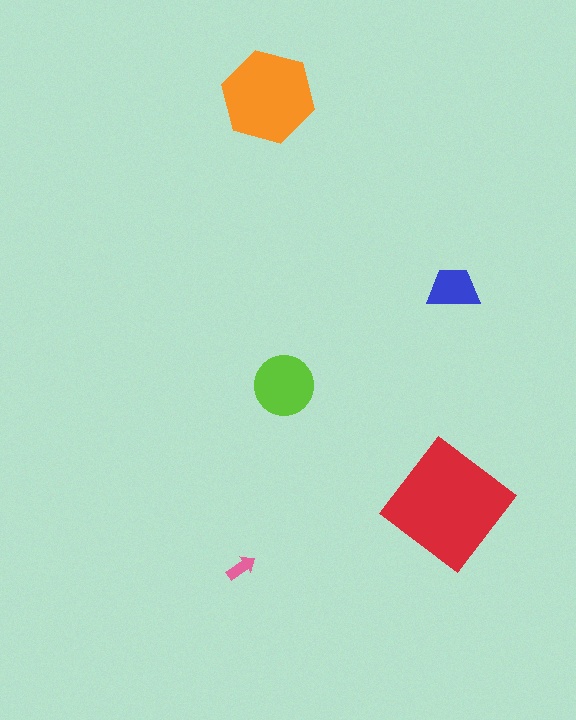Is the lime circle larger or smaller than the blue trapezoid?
Larger.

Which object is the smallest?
The pink arrow.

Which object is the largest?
The red diamond.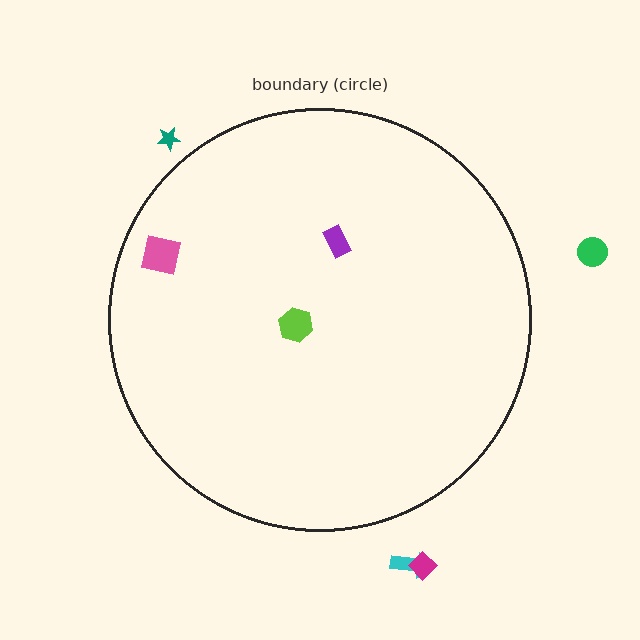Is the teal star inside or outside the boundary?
Outside.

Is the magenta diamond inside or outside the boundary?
Outside.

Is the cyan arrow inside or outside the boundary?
Outside.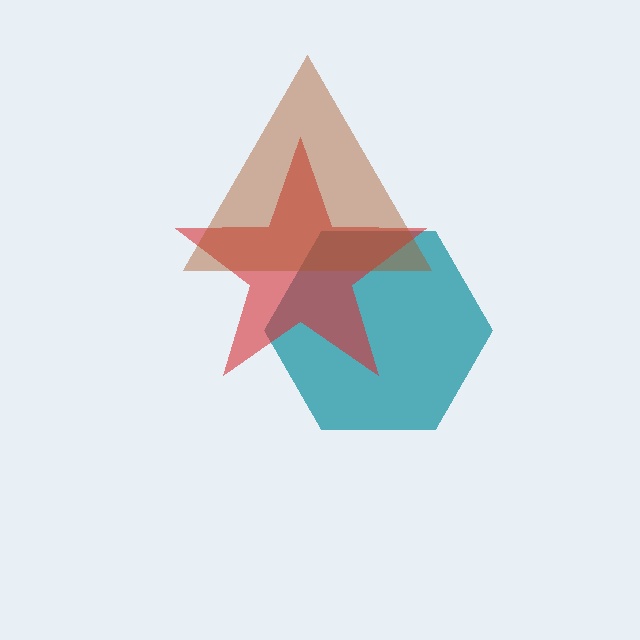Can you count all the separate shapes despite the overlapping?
Yes, there are 3 separate shapes.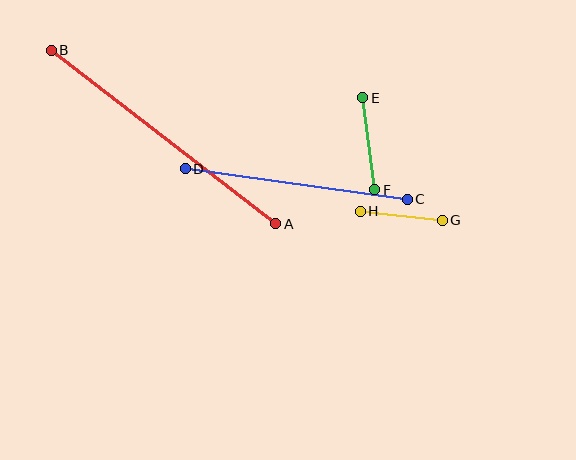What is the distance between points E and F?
The distance is approximately 93 pixels.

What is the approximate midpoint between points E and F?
The midpoint is at approximately (369, 144) pixels.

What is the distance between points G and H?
The distance is approximately 83 pixels.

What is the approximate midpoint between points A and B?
The midpoint is at approximately (164, 137) pixels.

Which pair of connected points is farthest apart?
Points A and B are farthest apart.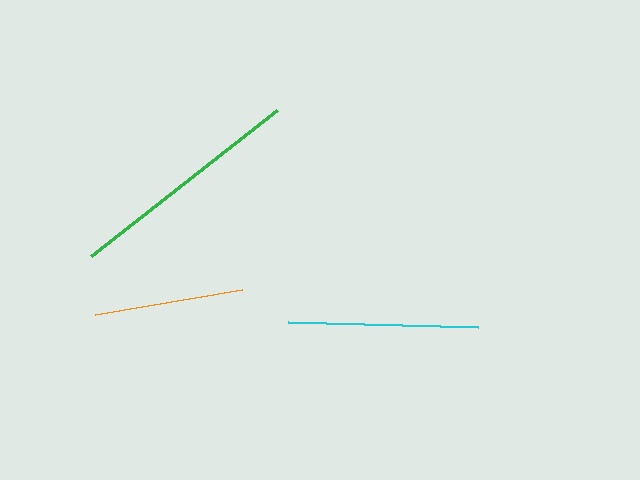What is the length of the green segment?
The green segment is approximately 237 pixels long.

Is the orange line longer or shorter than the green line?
The green line is longer than the orange line.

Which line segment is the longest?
The green line is the longest at approximately 237 pixels.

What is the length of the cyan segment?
The cyan segment is approximately 190 pixels long.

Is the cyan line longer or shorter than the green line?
The green line is longer than the cyan line.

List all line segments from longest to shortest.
From longest to shortest: green, cyan, orange.